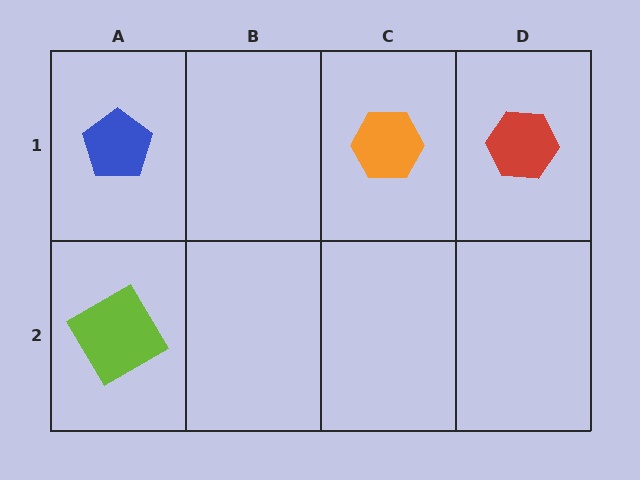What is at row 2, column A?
A lime diamond.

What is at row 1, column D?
A red hexagon.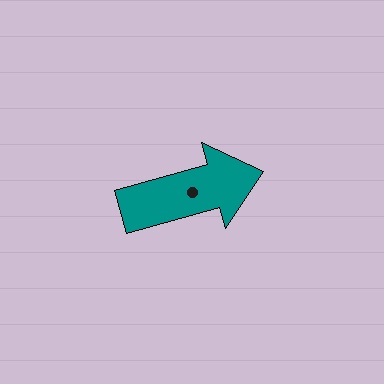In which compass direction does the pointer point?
East.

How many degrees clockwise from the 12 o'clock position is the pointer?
Approximately 74 degrees.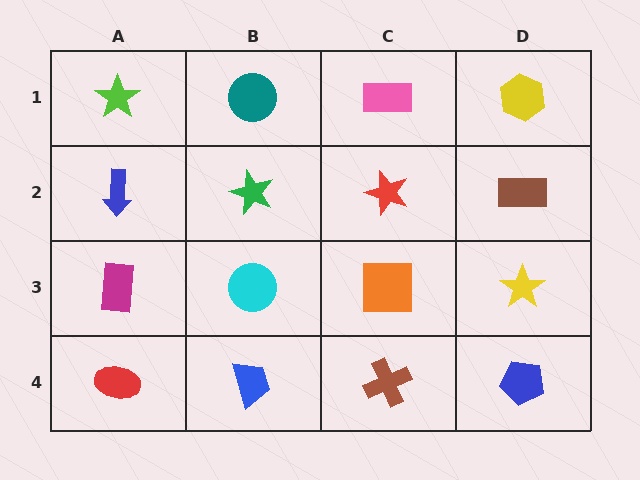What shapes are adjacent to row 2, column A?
A lime star (row 1, column A), a magenta rectangle (row 3, column A), a green star (row 2, column B).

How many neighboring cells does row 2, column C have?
4.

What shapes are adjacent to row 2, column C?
A pink rectangle (row 1, column C), an orange square (row 3, column C), a green star (row 2, column B), a brown rectangle (row 2, column D).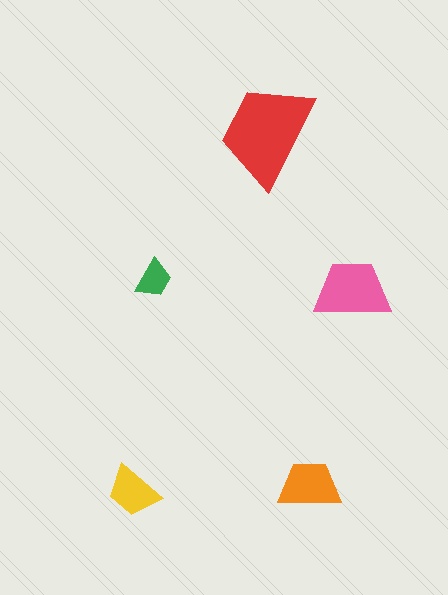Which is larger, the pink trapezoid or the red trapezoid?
The red one.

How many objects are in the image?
There are 5 objects in the image.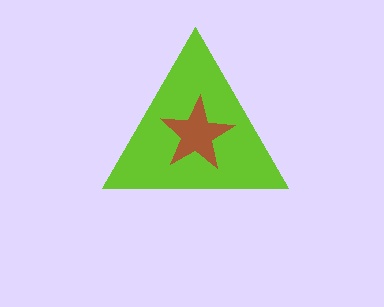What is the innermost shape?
The brown star.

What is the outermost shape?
The lime triangle.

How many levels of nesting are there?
2.